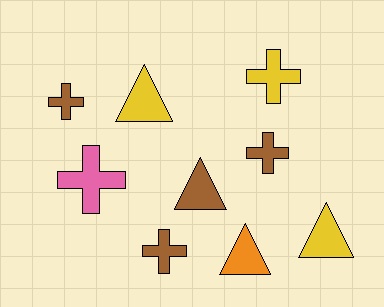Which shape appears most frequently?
Cross, with 5 objects.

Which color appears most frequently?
Brown, with 4 objects.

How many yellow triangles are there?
There are 2 yellow triangles.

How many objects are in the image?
There are 9 objects.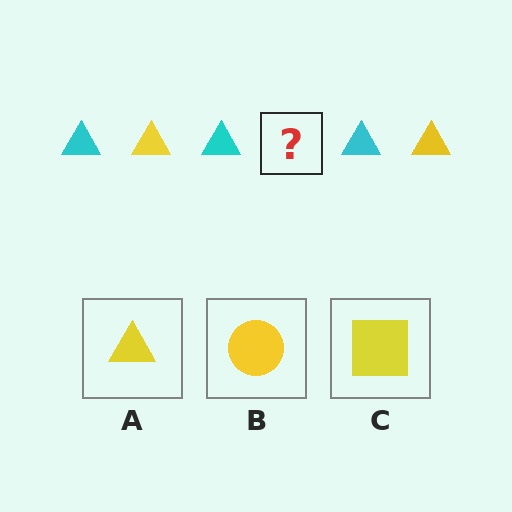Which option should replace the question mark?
Option A.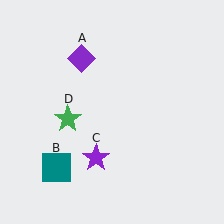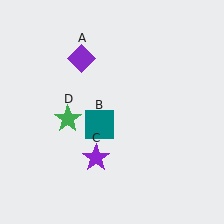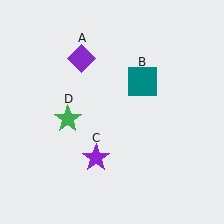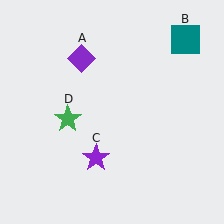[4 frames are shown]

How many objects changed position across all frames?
1 object changed position: teal square (object B).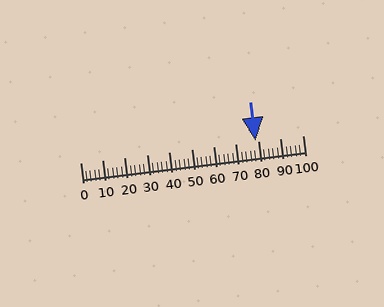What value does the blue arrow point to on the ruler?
The blue arrow points to approximately 79.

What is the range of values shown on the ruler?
The ruler shows values from 0 to 100.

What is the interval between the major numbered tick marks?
The major tick marks are spaced 10 units apart.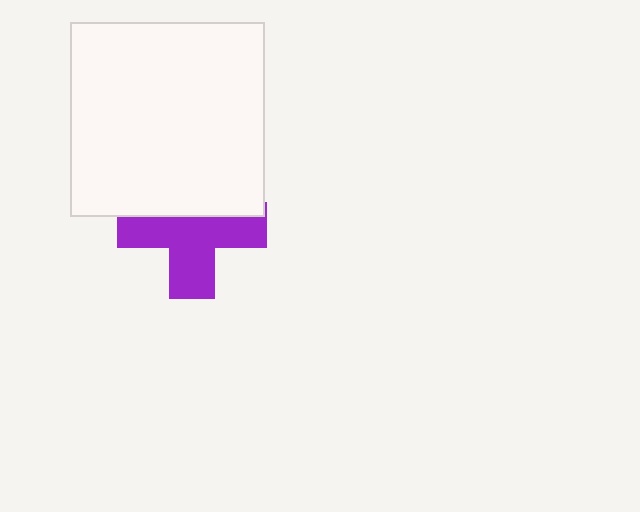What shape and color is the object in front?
The object in front is a white square.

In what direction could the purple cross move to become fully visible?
The purple cross could move down. That would shift it out from behind the white square entirely.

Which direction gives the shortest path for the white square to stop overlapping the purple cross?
Moving up gives the shortest separation.